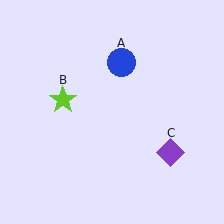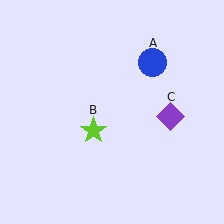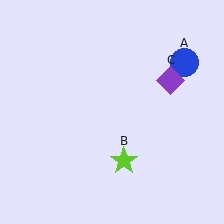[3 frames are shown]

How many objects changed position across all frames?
3 objects changed position: blue circle (object A), lime star (object B), purple diamond (object C).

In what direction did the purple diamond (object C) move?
The purple diamond (object C) moved up.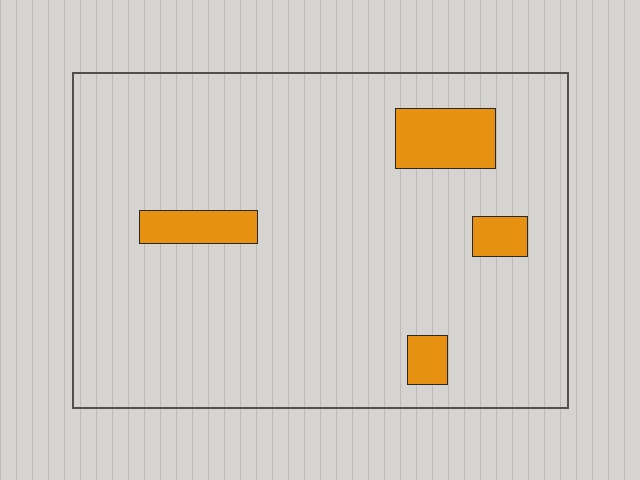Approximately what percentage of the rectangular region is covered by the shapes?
Approximately 10%.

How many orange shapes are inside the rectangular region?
4.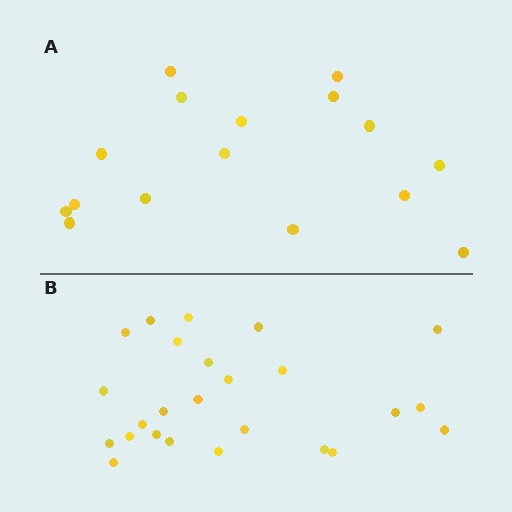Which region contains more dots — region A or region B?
Region B (the bottom region) has more dots.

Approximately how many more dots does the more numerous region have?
Region B has roughly 8 or so more dots than region A.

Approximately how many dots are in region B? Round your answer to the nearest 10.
About 20 dots. (The exact count is 25, which rounds to 20.)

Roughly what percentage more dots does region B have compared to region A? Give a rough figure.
About 55% more.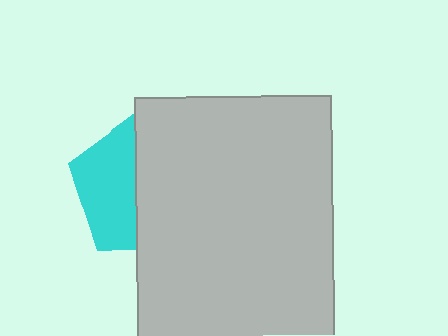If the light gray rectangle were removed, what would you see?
You would see the complete cyan pentagon.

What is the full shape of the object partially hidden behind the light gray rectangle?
The partially hidden object is a cyan pentagon.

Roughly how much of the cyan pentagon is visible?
A small part of it is visible (roughly 43%).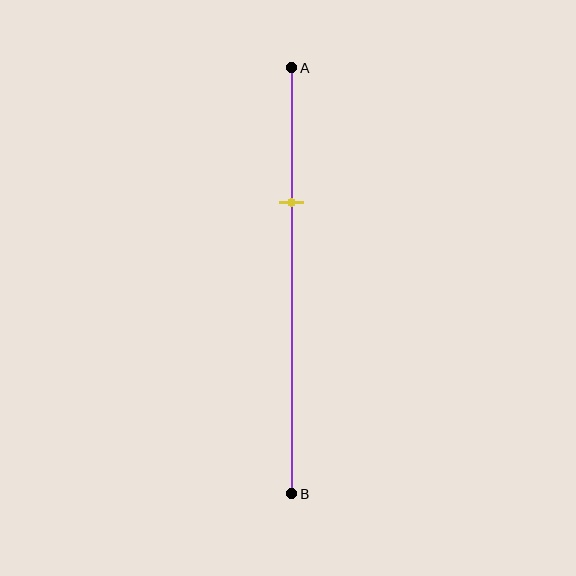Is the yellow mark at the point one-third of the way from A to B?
Yes, the mark is approximately at the one-third point.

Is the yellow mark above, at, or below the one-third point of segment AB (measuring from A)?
The yellow mark is approximately at the one-third point of segment AB.